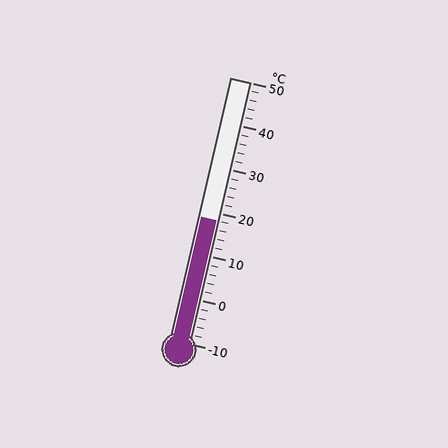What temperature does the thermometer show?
The thermometer shows approximately 18°C.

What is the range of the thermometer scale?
The thermometer scale ranges from -10°C to 50°C.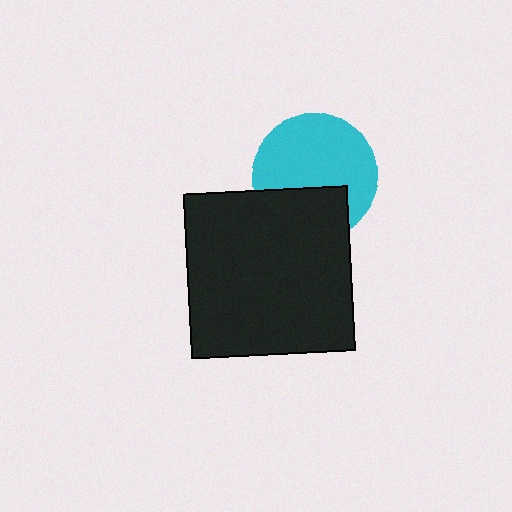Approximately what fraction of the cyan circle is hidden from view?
Roughly 33% of the cyan circle is hidden behind the black square.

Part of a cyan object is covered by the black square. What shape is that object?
It is a circle.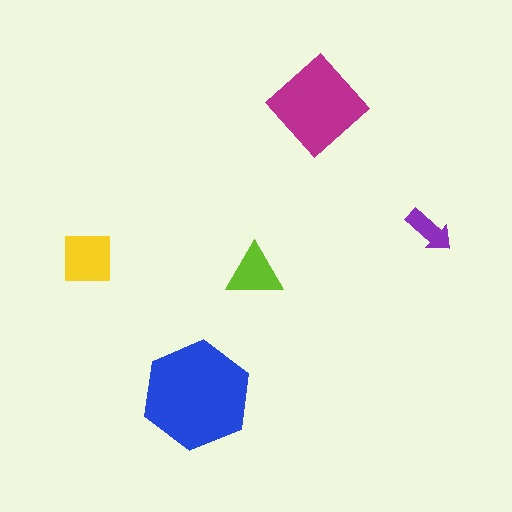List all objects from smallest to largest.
The purple arrow, the lime triangle, the yellow square, the magenta diamond, the blue hexagon.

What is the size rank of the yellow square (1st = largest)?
3rd.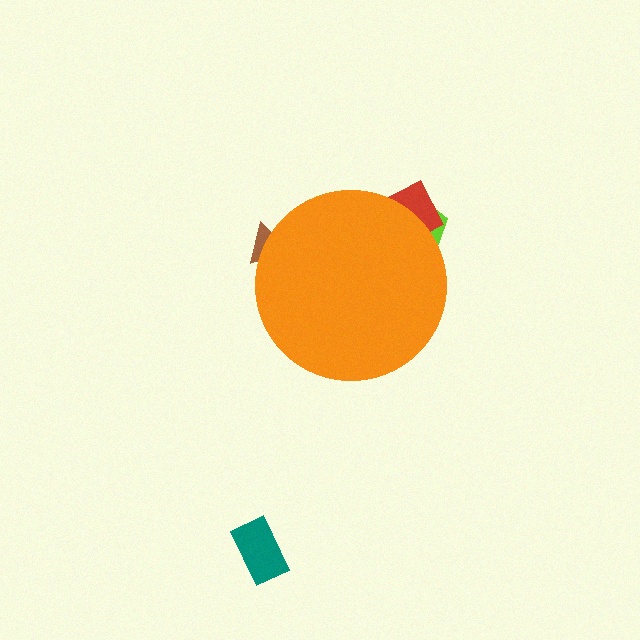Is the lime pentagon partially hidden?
Yes, the lime pentagon is partially hidden behind the orange circle.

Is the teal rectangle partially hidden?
No, the teal rectangle is fully visible.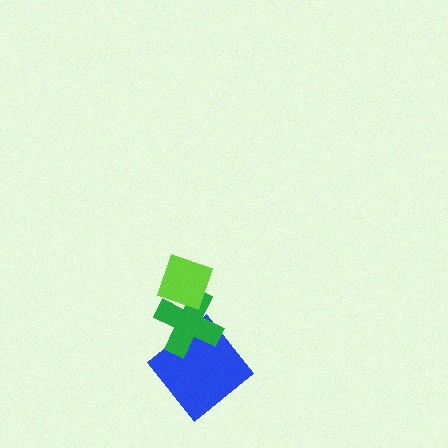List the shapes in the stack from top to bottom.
From top to bottom: the lime diamond, the green cross, the blue diamond.